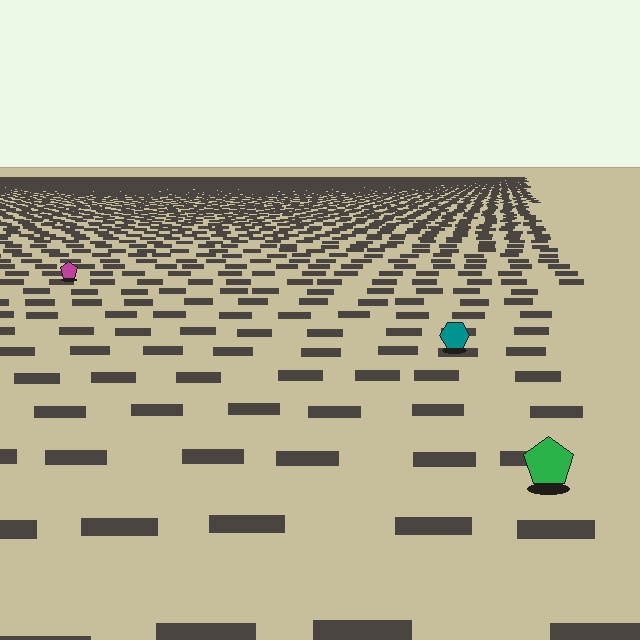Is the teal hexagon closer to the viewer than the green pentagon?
No. The green pentagon is closer — you can tell from the texture gradient: the ground texture is coarser near it.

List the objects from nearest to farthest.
From nearest to farthest: the green pentagon, the teal hexagon, the magenta pentagon.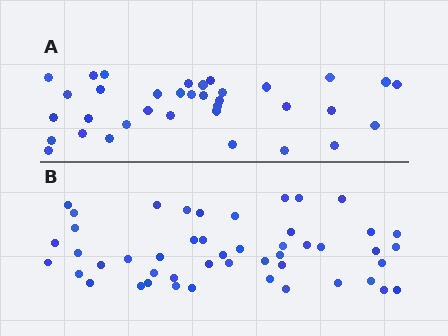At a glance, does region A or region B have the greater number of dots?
Region B (the bottom region) has more dots.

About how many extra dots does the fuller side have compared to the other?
Region B has approximately 15 more dots than region A.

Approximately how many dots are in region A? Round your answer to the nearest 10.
About 40 dots. (The exact count is 35, which rounds to 40.)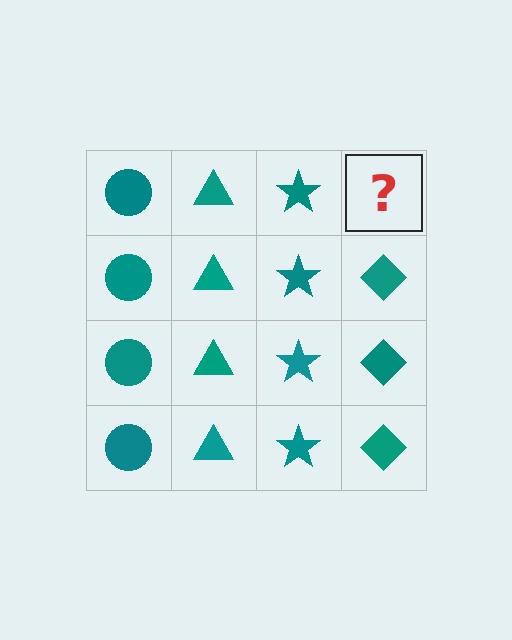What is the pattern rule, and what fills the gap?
The rule is that each column has a consistent shape. The gap should be filled with a teal diamond.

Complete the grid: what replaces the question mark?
The question mark should be replaced with a teal diamond.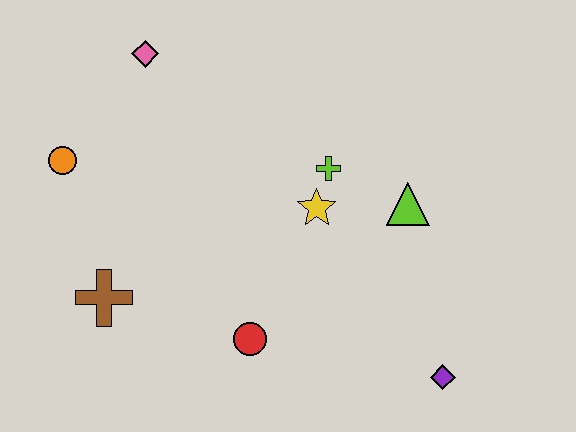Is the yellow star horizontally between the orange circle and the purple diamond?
Yes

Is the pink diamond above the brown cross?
Yes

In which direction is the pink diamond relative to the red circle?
The pink diamond is above the red circle.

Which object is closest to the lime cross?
The yellow star is closest to the lime cross.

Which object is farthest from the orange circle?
The purple diamond is farthest from the orange circle.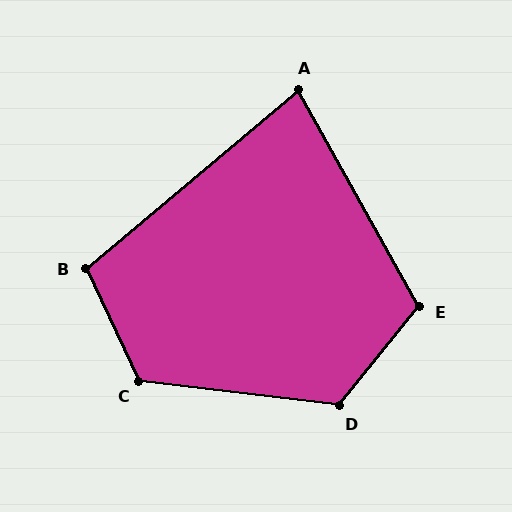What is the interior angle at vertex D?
Approximately 122 degrees (obtuse).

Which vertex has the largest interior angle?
C, at approximately 122 degrees.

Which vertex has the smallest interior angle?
A, at approximately 79 degrees.